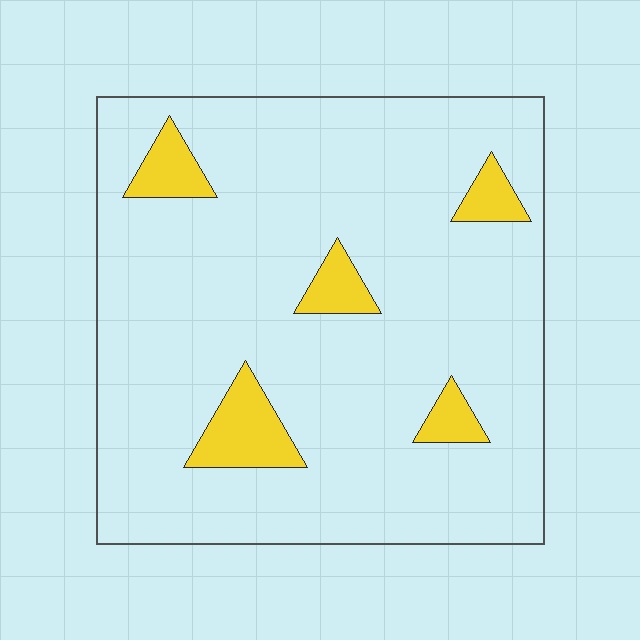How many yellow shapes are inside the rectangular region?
5.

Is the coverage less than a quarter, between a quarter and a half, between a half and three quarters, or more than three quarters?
Less than a quarter.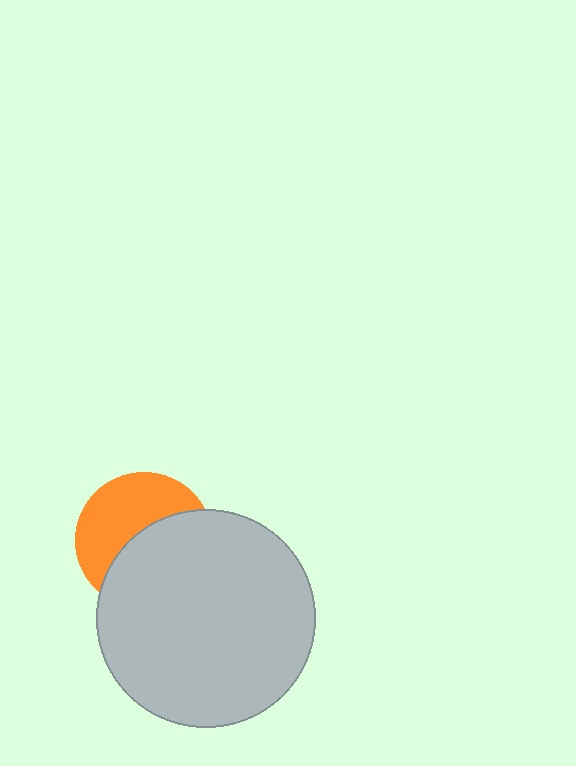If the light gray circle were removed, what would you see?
You would see the complete orange circle.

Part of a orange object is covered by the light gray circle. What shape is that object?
It is a circle.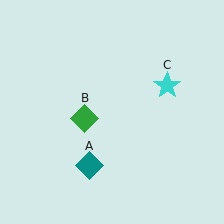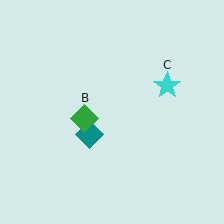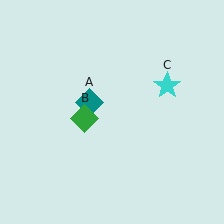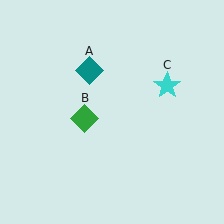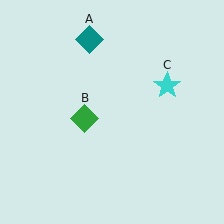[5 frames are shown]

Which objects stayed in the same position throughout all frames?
Green diamond (object B) and cyan star (object C) remained stationary.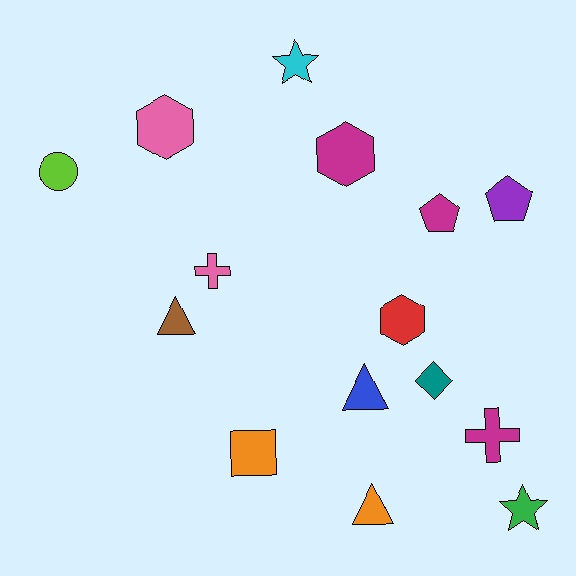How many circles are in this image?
There is 1 circle.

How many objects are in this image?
There are 15 objects.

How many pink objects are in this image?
There are 2 pink objects.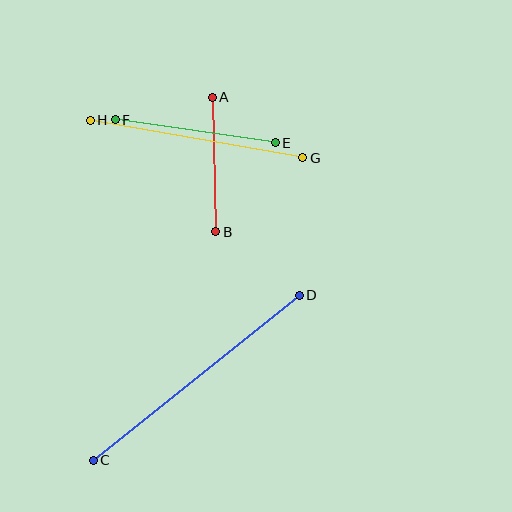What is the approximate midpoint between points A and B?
The midpoint is at approximately (214, 165) pixels.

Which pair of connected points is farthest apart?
Points C and D are farthest apart.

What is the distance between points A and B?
The distance is approximately 135 pixels.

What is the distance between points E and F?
The distance is approximately 161 pixels.